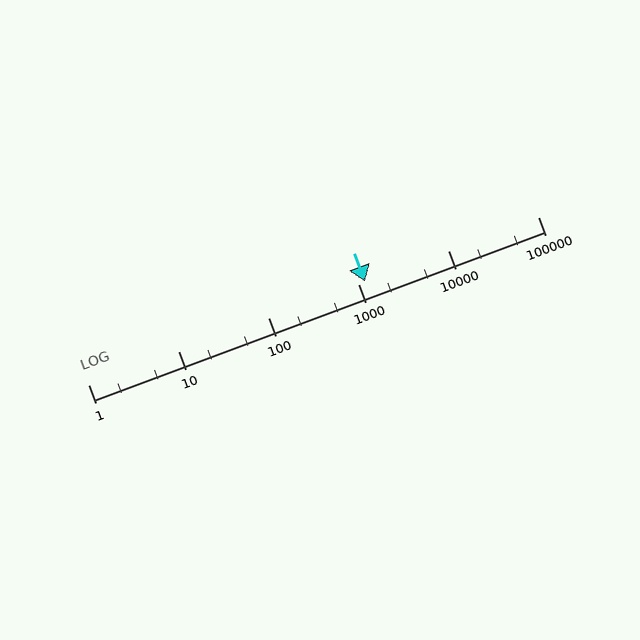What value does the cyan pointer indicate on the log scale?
The pointer indicates approximately 1200.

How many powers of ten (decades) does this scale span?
The scale spans 5 decades, from 1 to 100000.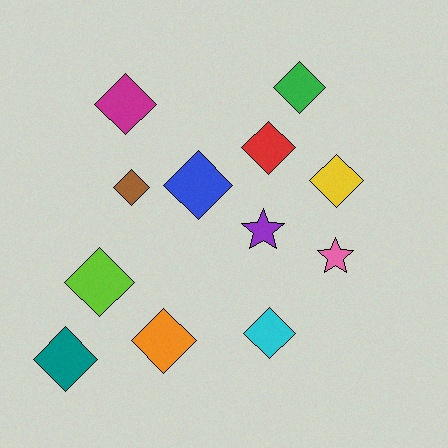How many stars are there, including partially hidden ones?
There are 2 stars.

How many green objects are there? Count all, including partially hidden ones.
There is 1 green object.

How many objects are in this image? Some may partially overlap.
There are 12 objects.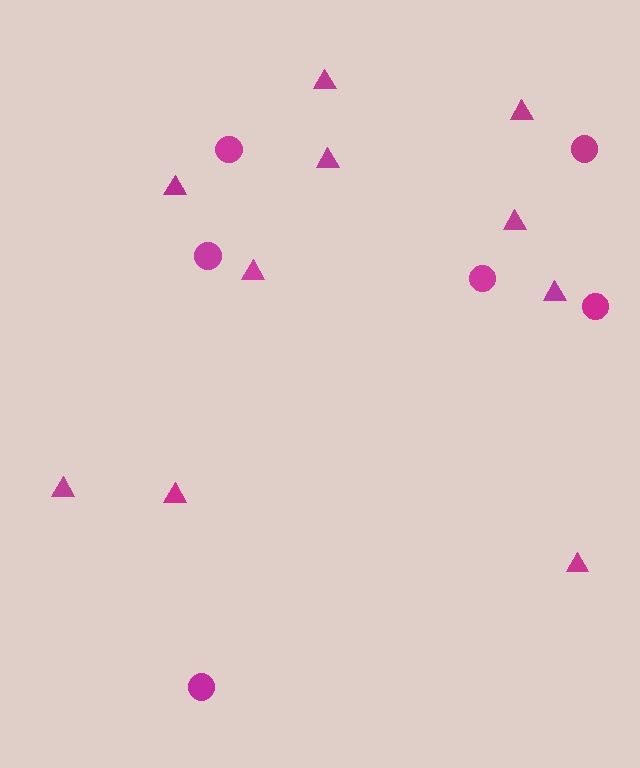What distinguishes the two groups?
There are 2 groups: one group of circles (6) and one group of triangles (10).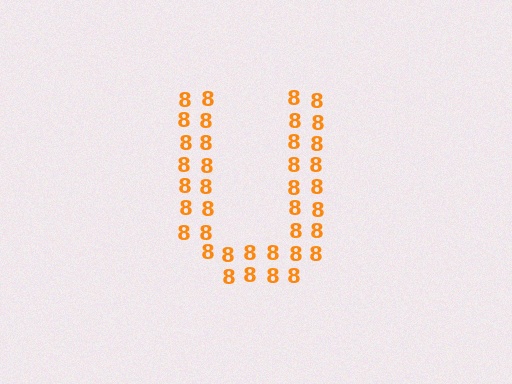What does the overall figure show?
The overall figure shows the letter U.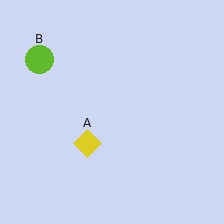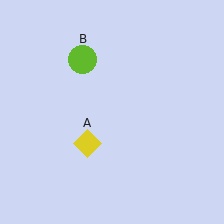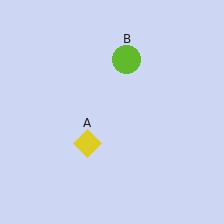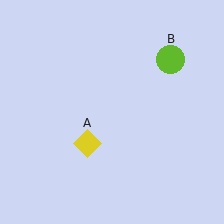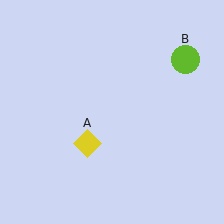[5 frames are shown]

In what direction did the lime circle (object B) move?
The lime circle (object B) moved right.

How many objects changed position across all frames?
1 object changed position: lime circle (object B).